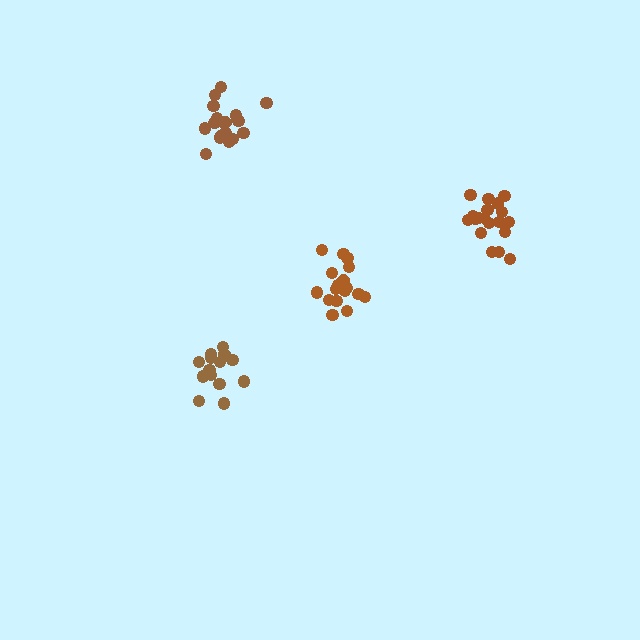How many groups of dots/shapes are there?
There are 4 groups.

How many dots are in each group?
Group 1: 18 dots, Group 2: 19 dots, Group 3: 18 dots, Group 4: 14 dots (69 total).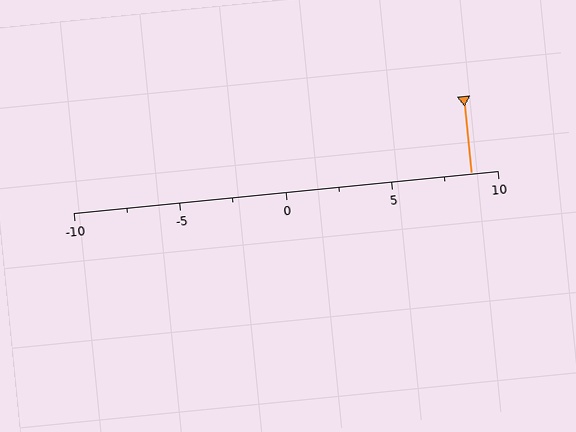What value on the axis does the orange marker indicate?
The marker indicates approximately 8.8.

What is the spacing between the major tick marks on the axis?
The major ticks are spaced 5 apart.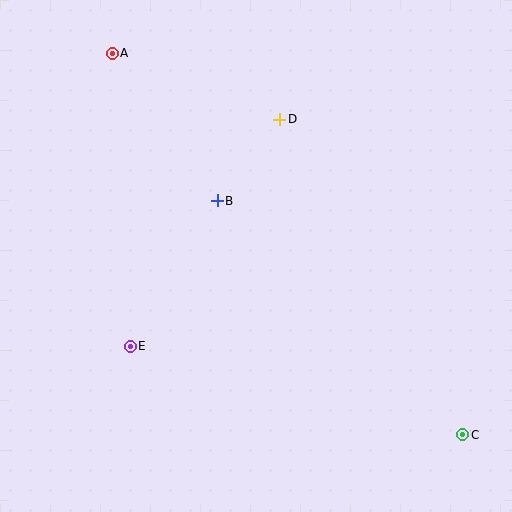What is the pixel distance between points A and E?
The distance between A and E is 293 pixels.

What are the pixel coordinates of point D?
Point D is at (280, 119).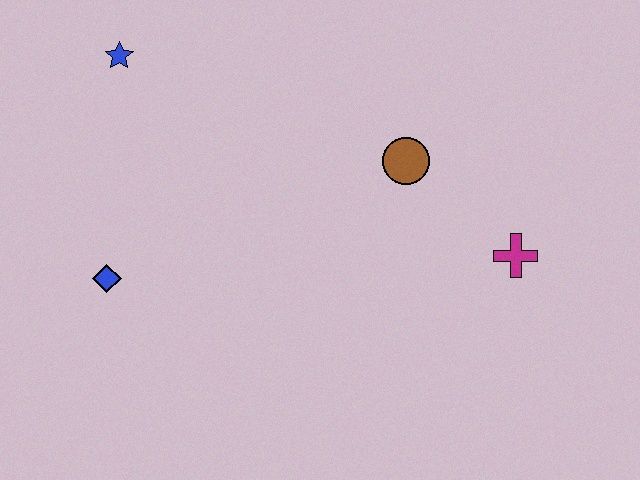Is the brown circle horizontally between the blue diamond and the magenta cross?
Yes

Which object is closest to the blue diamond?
The blue star is closest to the blue diamond.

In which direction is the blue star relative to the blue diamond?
The blue star is above the blue diamond.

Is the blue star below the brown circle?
No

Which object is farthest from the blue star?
The magenta cross is farthest from the blue star.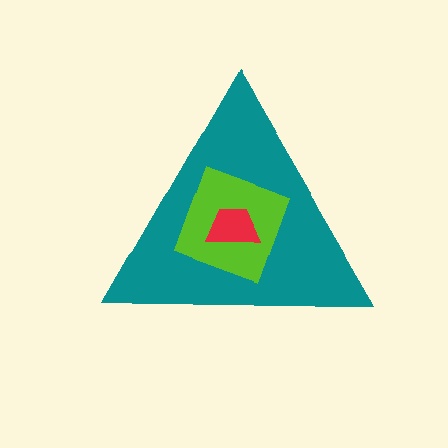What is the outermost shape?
The teal triangle.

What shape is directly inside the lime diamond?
The red trapezoid.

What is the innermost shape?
The red trapezoid.